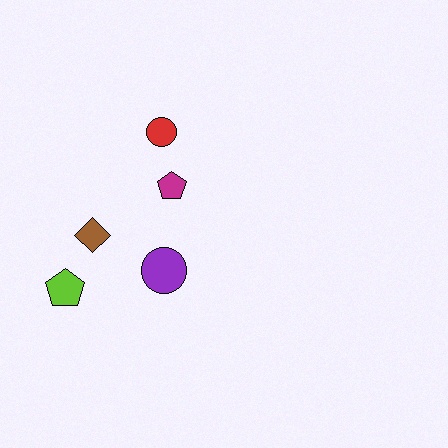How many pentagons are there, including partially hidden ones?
There are 2 pentagons.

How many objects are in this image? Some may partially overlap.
There are 5 objects.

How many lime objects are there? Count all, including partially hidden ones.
There is 1 lime object.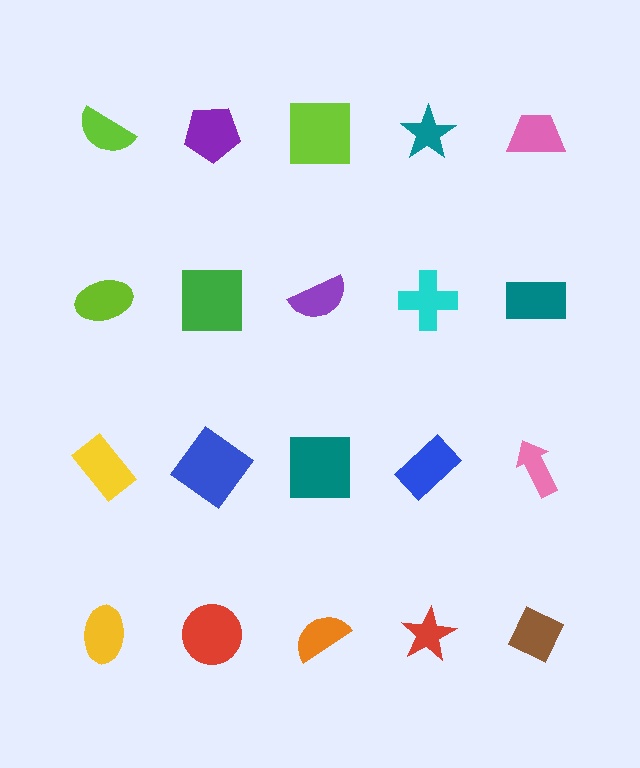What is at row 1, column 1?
A lime semicircle.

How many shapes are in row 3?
5 shapes.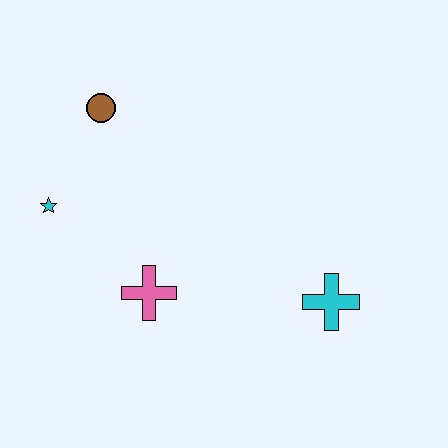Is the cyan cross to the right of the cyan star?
Yes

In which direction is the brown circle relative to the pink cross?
The brown circle is above the pink cross.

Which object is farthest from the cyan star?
The cyan cross is farthest from the cyan star.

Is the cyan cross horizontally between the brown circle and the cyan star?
No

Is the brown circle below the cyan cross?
No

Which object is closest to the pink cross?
The cyan star is closest to the pink cross.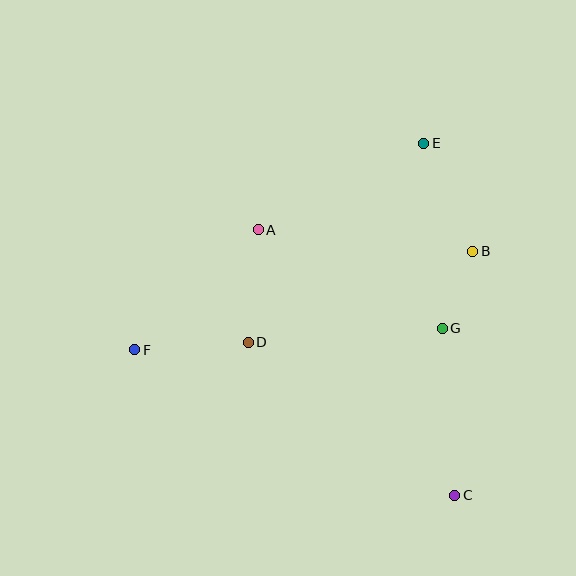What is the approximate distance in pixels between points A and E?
The distance between A and E is approximately 187 pixels.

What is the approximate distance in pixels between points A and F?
The distance between A and F is approximately 172 pixels.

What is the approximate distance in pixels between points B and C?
The distance between B and C is approximately 244 pixels.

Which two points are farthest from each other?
Points E and F are farthest from each other.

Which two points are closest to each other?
Points B and G are closest to each other.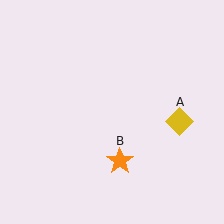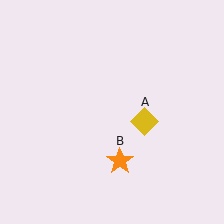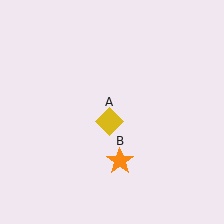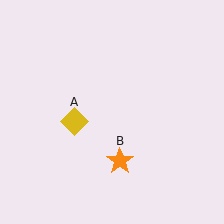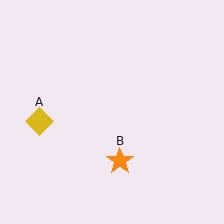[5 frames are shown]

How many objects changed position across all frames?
1 object changed position: yellow diamond (object A).